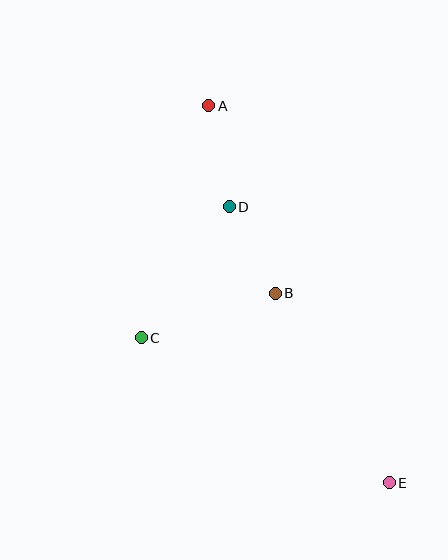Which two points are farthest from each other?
Points A and E are farthest from each other.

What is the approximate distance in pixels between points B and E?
The distance between B and E is approximately 221 pixels.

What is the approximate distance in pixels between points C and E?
The distance between C and E is approximately 287 pixels.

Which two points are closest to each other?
Points B and D are closest to each other.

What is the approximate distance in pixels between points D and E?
The distance between D and E is approximately 319 pixels.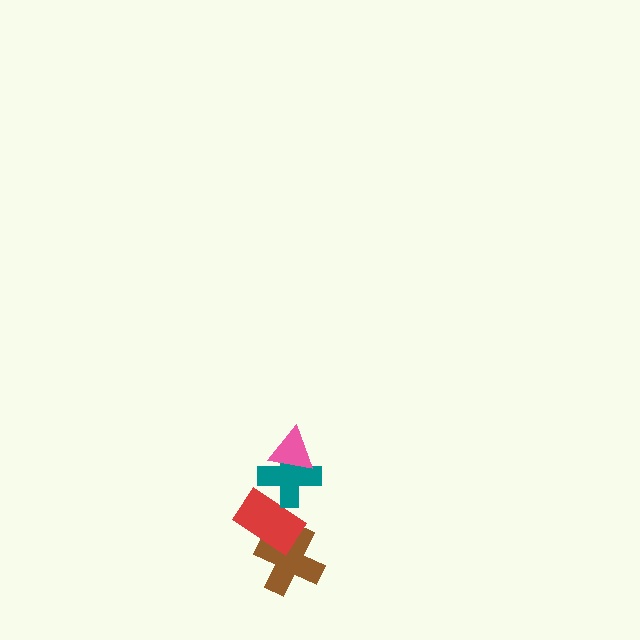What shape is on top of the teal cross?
The pink triangle is on top of the teal cross.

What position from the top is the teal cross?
The teal cross is 2nd from the top.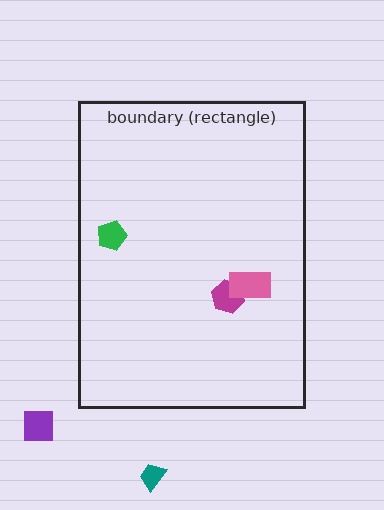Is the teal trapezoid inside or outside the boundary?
Outside.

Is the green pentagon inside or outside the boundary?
Inside.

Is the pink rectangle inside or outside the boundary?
Inside.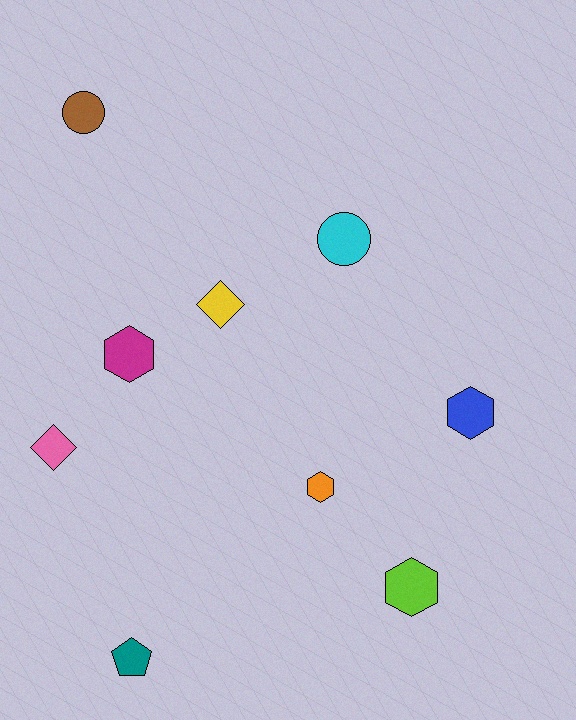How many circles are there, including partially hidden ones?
There are 2 circles.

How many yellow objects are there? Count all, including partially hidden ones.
There is 1 yellow object.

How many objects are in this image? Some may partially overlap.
There are 9 objects.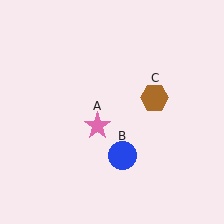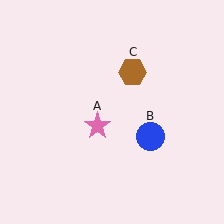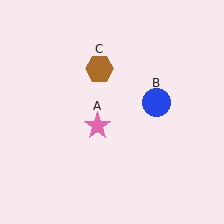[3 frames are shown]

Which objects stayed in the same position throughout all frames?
Pink star (object A) remained stationary.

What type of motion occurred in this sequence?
The blue circle (object B), brown hexagon (object C) rotated counterclockwise around the center of the scene.